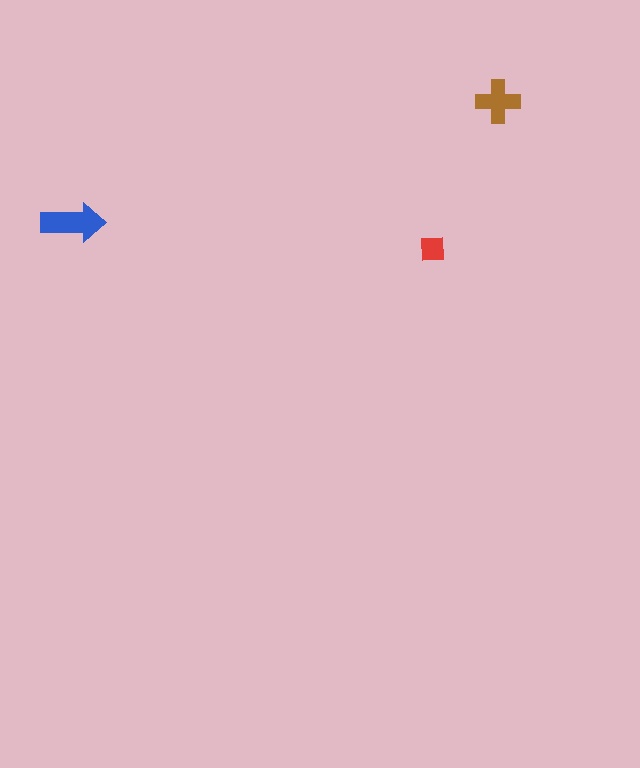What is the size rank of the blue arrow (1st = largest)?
1st.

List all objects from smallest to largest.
The red square, the brown cross, the blue arrow.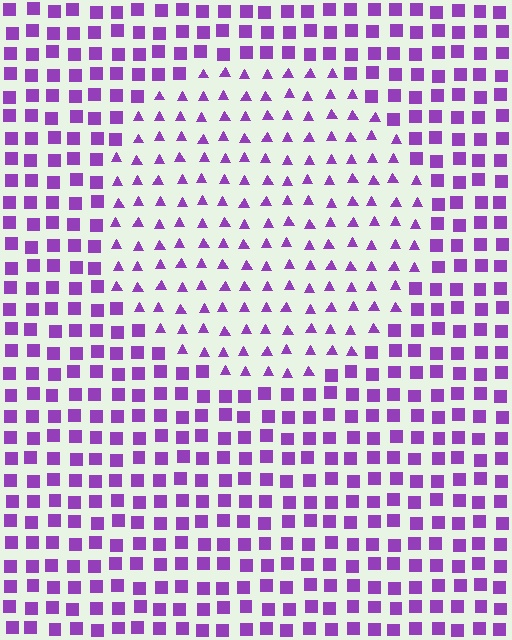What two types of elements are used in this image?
The image uses triangles inside the circle region and squares outside it.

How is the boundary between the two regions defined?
The boundary is defined by a change in element shape: triangles inside vs. squares outside. All elements share the same color and spacing.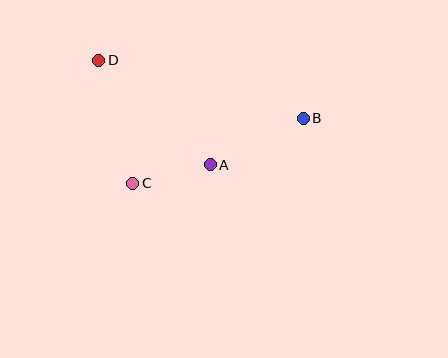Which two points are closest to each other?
Points A and C are closest to each other.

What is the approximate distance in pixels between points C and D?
The distance between C and D is approximately 128 pixels.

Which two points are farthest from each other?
Points B and D are farthest from each other.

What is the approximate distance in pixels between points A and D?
The distance between A and D is approximately 153 pixels.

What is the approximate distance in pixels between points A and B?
The distance between A and B is approximately 104 pixels.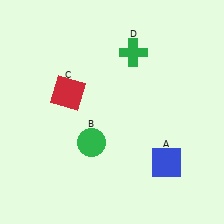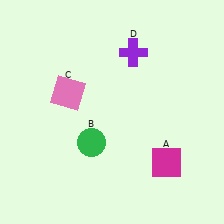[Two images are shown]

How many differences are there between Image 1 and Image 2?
There are 3 differences between the two images.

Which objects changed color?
A changed from blue to magenta. C changed from red to pink. D changed from green to purple.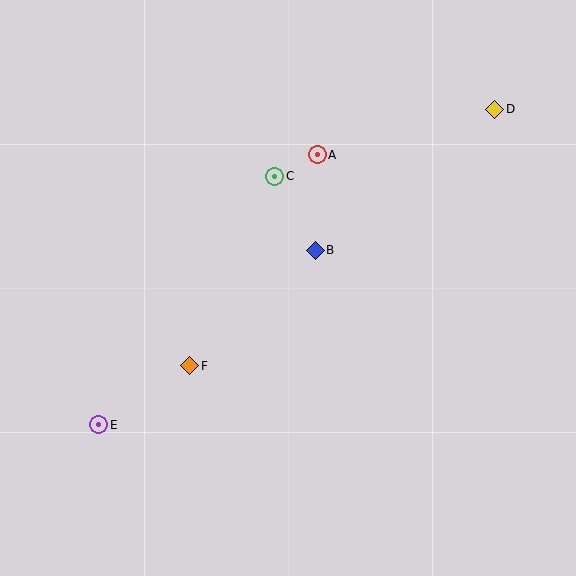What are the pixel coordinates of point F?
Point F is at (190, 366).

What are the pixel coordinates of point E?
Point E is at (99, 425).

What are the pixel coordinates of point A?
Point A is at (317, 155).